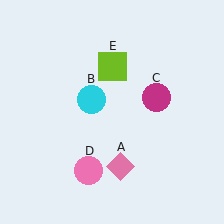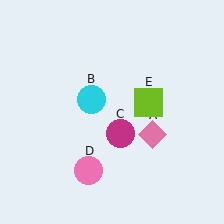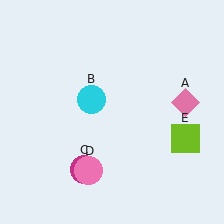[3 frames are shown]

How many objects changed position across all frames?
3 objects changed position: pink diamond (object A), magenta circle (object C), lime square (object E).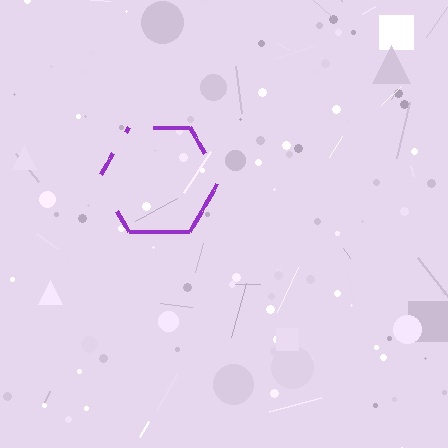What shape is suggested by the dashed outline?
The dashed outline suggests a hexagon.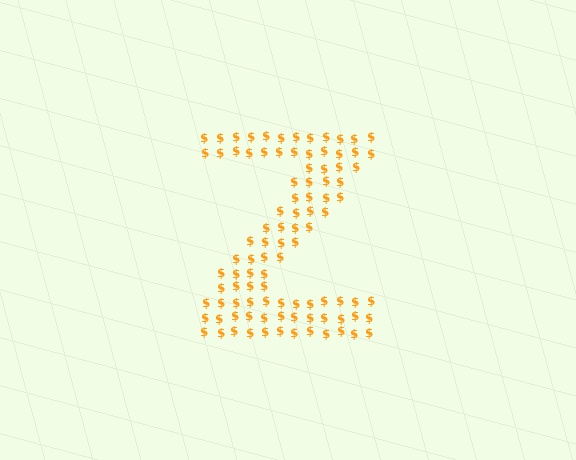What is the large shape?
The large shape is the letter Z.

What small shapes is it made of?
It is made of small dollar signs.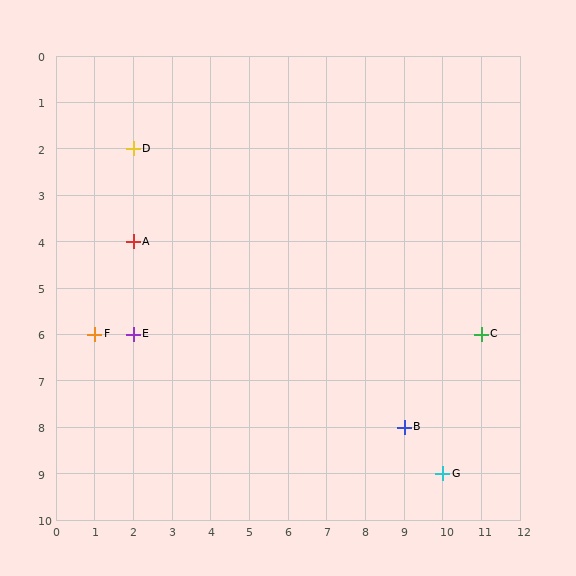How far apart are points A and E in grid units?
Points A and E are 2 rows apart.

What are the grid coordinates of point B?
Point B is at grid coordinates (9, 8).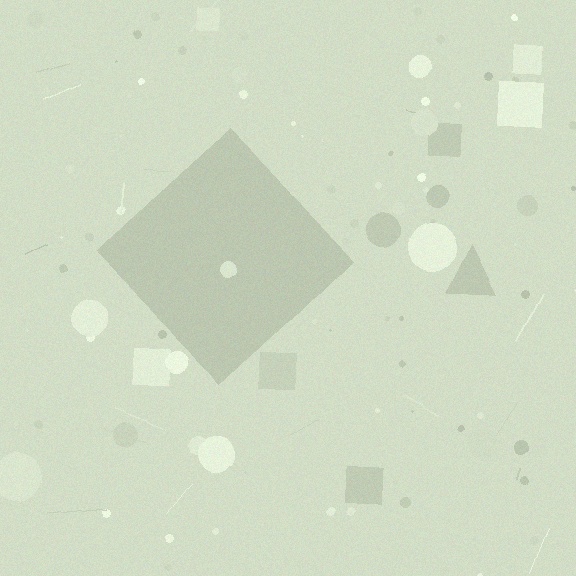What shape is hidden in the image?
A diamond is hidden in the image.